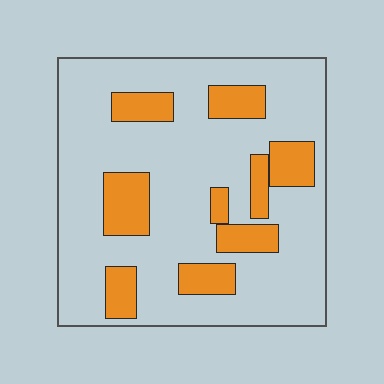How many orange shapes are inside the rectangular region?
9.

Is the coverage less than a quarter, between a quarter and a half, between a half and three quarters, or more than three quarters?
Less than a quarter.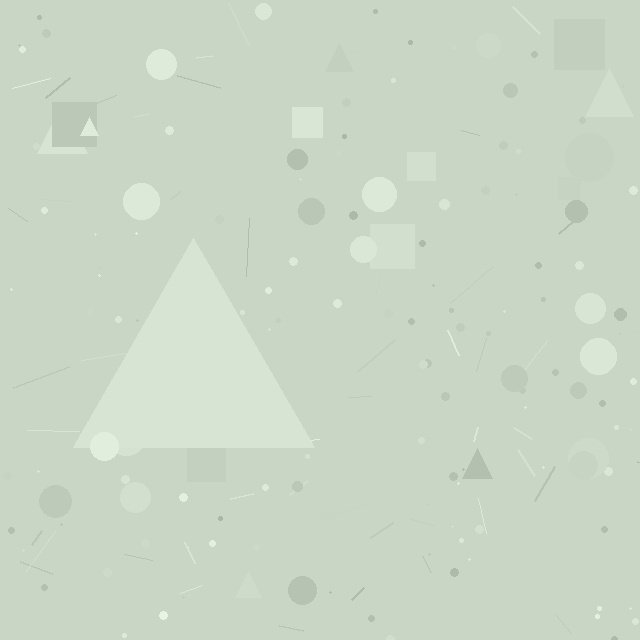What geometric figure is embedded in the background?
A triangle is embedded in the background.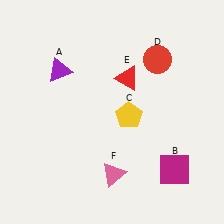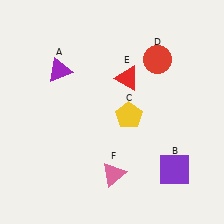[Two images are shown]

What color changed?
The square (B) changed from magenta in Image 1 to purple in Image 2.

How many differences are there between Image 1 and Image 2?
There is 1 difference between the two images.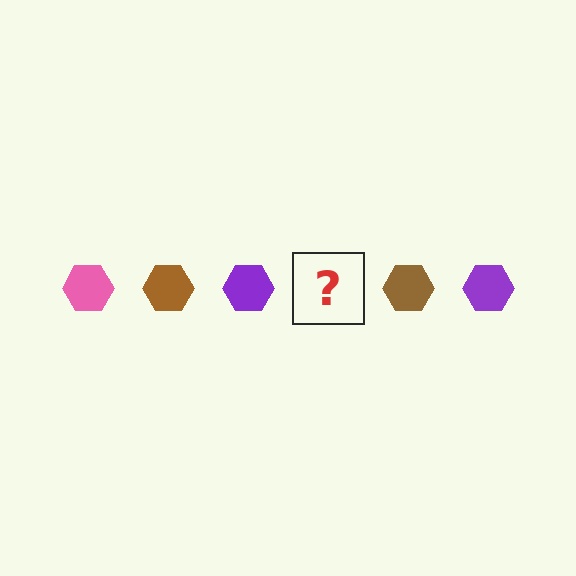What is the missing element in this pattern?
The missing element is a pink hexagon.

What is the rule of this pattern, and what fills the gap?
The rule is that the pattern cycles through pink, brown, purple hexagons. The gap should be filled with a pink hexagon.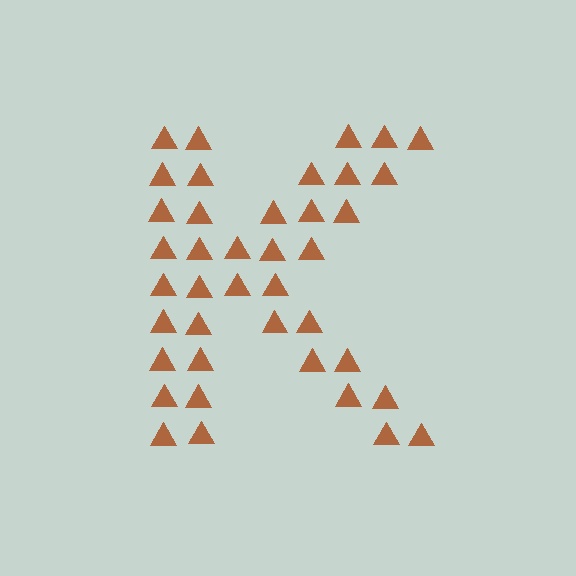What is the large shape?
The large shape is the letter K.